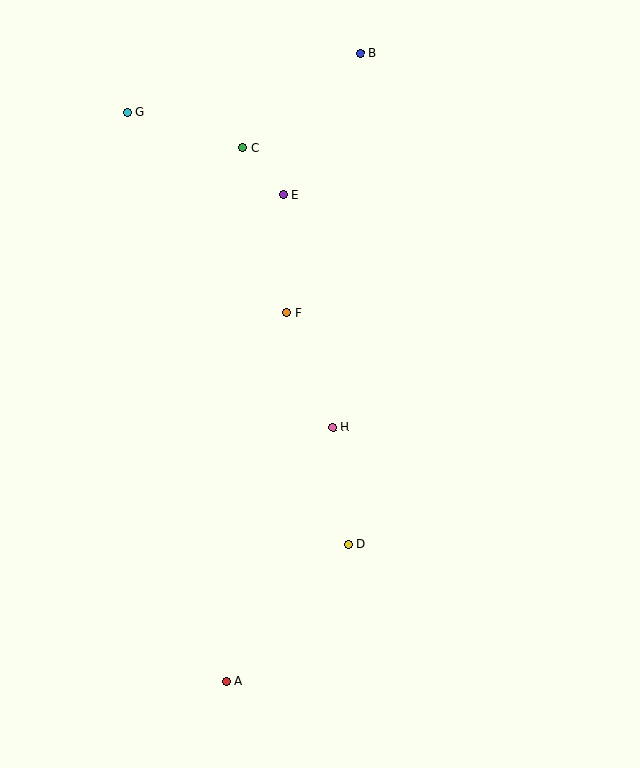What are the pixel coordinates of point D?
Point D is at (348, 544).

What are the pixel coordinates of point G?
Point G is at (127, 112).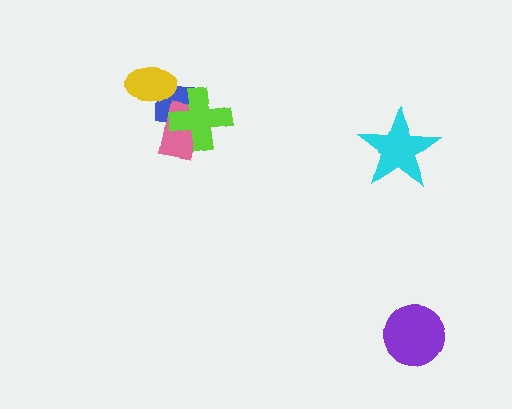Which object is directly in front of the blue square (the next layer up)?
The yellow ellipse is directly in front of the blue square.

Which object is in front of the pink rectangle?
The lime cross is in front of the pink rectangle.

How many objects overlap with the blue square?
3 objects overlap with the blue square.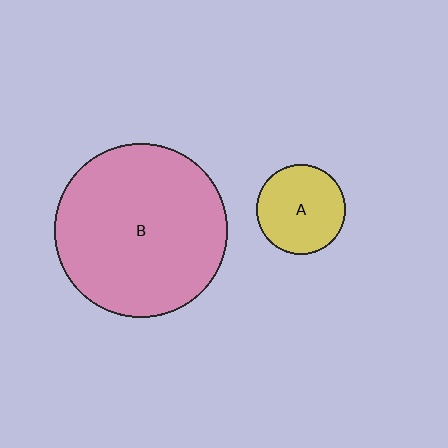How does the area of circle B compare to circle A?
Approximately 3.7 times.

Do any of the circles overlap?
No, none of the circles overlap.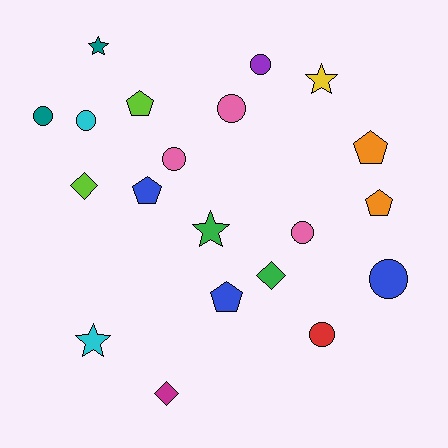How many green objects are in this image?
There are 2 green objects.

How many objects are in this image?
There are 20 objects.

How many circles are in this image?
There are 8 circles.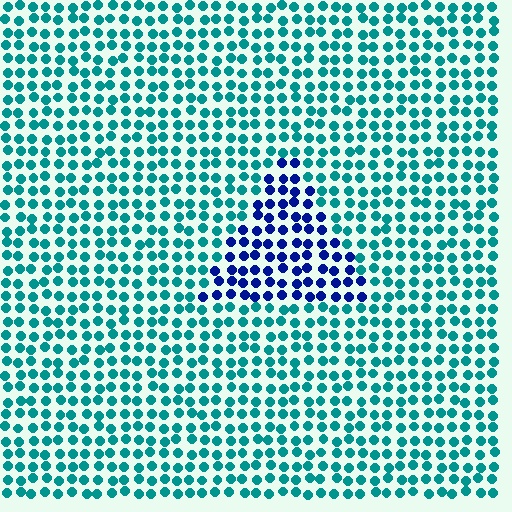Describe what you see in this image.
The image is filled with small teal elements in a uniform arrangement. A triangle-shaped region is visible where the elements are tinted to a slightly different hue, forming a subtle color boundary.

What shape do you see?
I see a triangle.